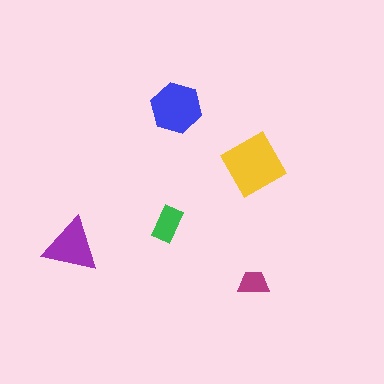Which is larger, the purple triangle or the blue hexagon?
The blue hexagon.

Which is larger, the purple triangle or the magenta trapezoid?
The purple triangle.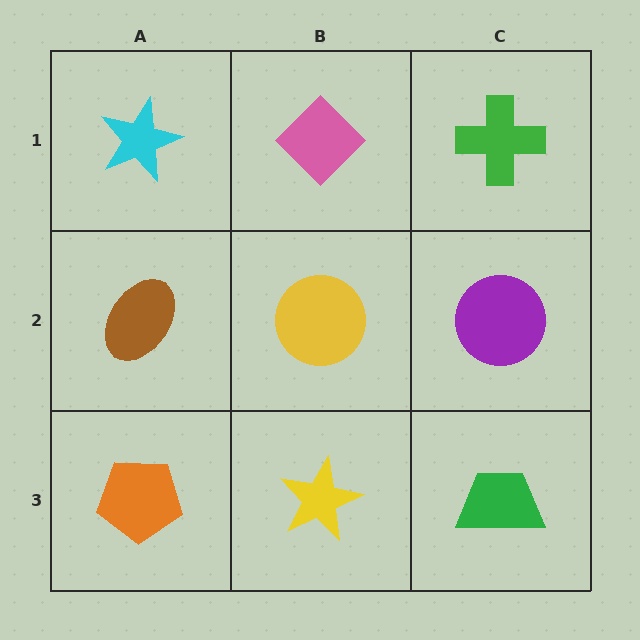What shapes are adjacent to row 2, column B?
A pink diamond (row 1, column B), a yellow star (row 3, column B), a brown ellipse (row 2, column A), a purple circle (row 2, column C).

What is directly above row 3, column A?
A brown ellipse.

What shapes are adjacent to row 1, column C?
A purple circle (row 2, column C), a pink diamond (row 1, column B).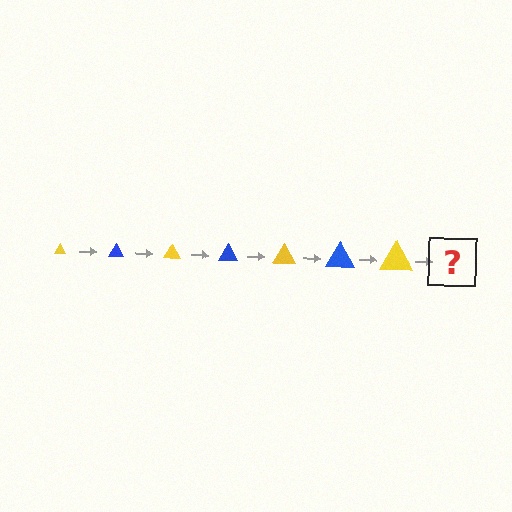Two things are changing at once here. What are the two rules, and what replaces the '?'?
The two rules are that the triangle grows larger each step and the color cycles through yellow and blue. The '?' should be a blue triangle, larger than the previous one.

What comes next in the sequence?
The next element should be a blue triangle, larger than the previous one.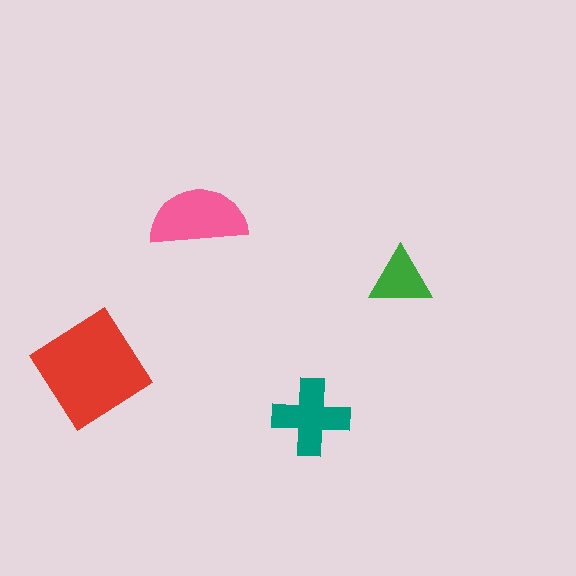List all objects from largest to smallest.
The red diamond, the pink semicircle, the teal cross, the green triangle.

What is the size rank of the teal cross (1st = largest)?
3rd.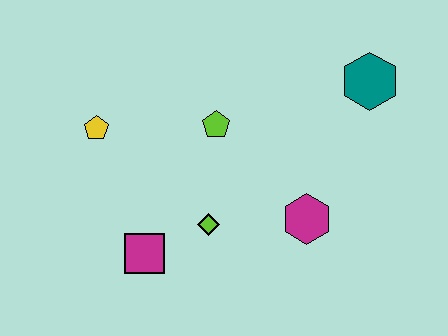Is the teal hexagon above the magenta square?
Yes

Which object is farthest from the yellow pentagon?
The teal hexagon is farthest from the yellow pentagon.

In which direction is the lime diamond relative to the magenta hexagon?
The lime diamond is to the left of the magenta hexagon.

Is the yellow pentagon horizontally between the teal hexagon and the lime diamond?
No